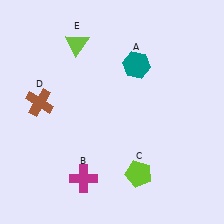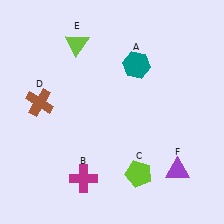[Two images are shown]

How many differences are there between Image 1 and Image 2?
There is 1 difference between the two images.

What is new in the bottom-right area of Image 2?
A purple triangle (F) was added in the bottom-right area of Image 2.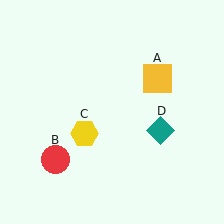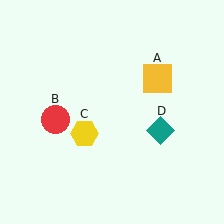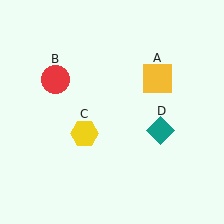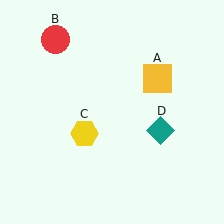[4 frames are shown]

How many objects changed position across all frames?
1 object changed position: red circle (object B).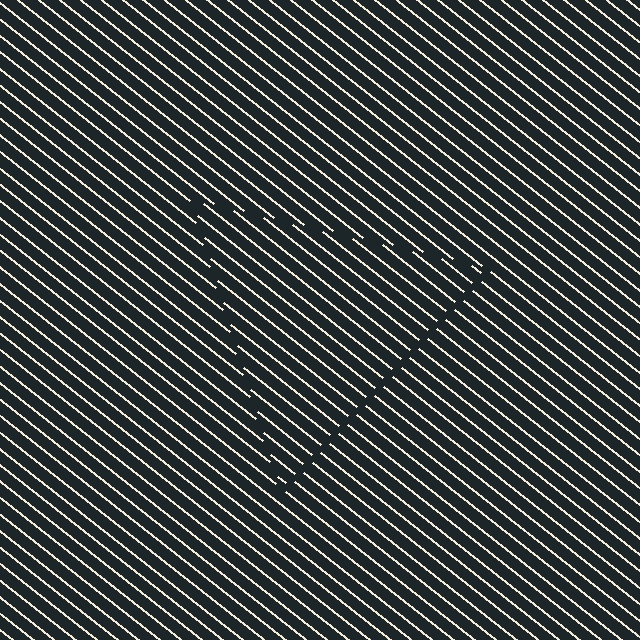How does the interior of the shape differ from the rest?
The interior of the shape contains the same grating, shifted by half a period — the contour is defined by the phase discontinuity where line-ends from the inner and outer gratings abut.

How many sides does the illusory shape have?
3 sides — the line-ends trace a triangle.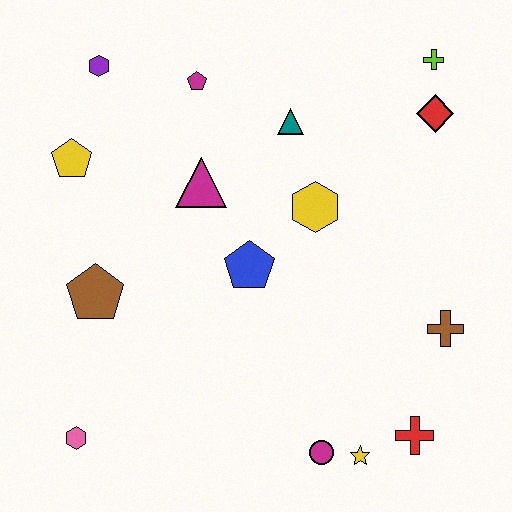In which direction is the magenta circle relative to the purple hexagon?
The magenta circle is below the purple hexagon.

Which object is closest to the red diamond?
The lime cross is closest to the red diamond.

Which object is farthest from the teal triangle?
The pink hexagon is farthest from the teal triangle.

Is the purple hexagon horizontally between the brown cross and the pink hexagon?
Yes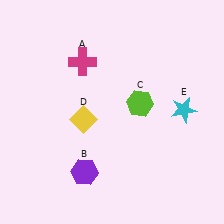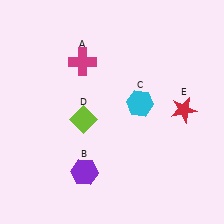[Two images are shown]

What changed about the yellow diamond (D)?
In Image 1, D is yellow. In Image 2, it changed to lime.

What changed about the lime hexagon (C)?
In Image 1, C is lime. In Image 2, it changed to cyan.